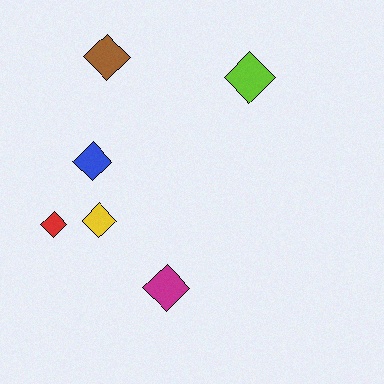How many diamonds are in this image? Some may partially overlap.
There are 6 diamonds.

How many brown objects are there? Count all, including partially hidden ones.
There is 1 brown object.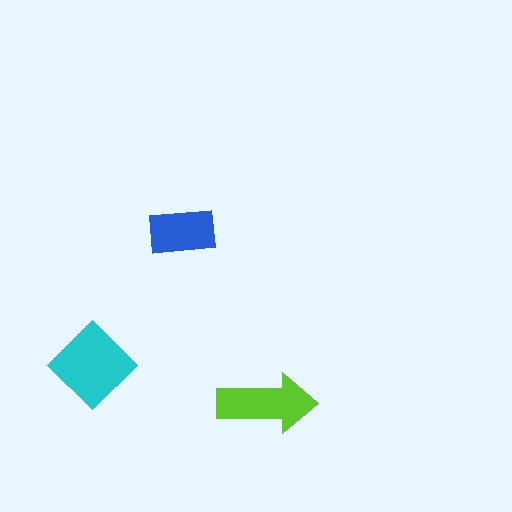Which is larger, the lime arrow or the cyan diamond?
The cyan diamond.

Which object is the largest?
The cyan diamond.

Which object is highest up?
The blue rectangle is topmost.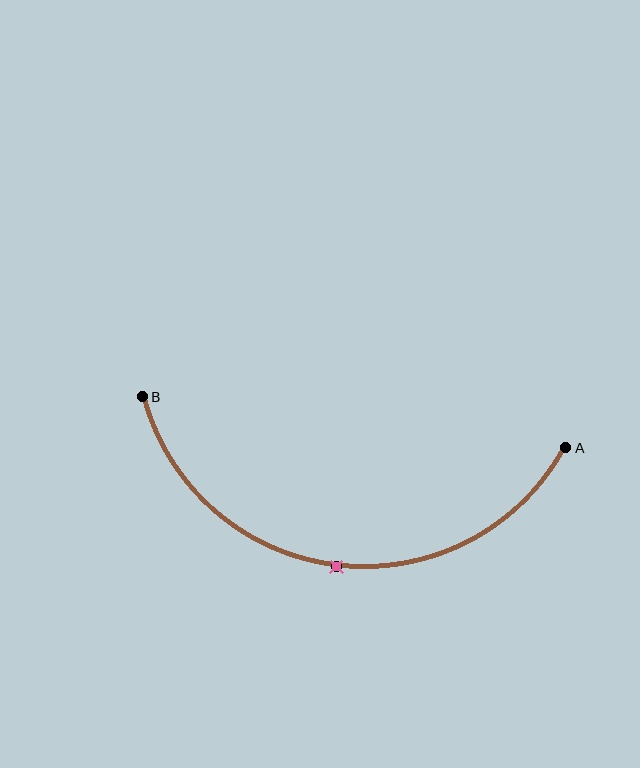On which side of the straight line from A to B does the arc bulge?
The arc bulges below the straight line connecting A and B.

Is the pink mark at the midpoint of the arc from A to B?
Yes. The pink mark lies on the arc at equal arc-length from both A and B — it is the arc midpoint.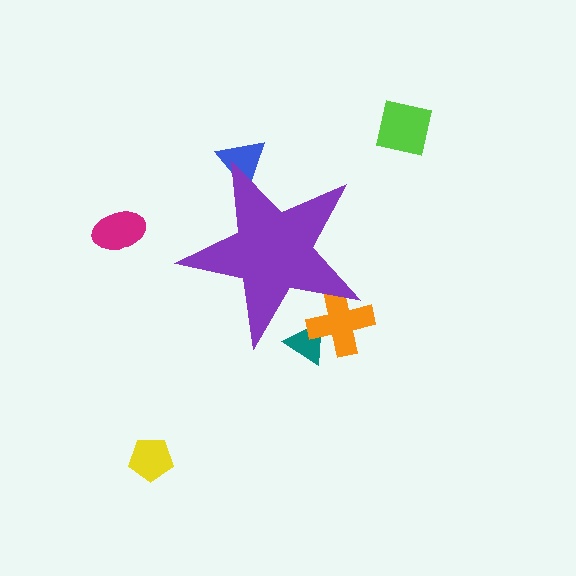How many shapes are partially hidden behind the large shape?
3 shapes are partially hidden.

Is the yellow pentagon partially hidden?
No, the yellow pentagon is fully visible.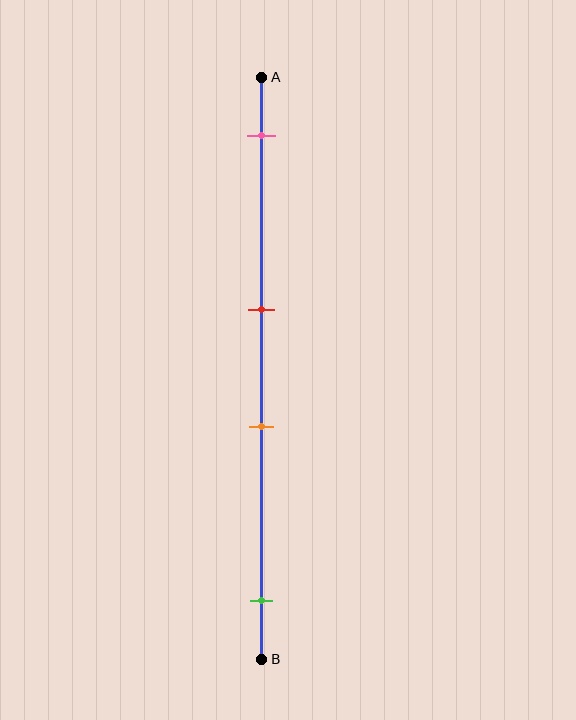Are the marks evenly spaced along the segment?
No, the marks are not evenly spaced.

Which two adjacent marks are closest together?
The red and orange marks are the closest adjacent pair.